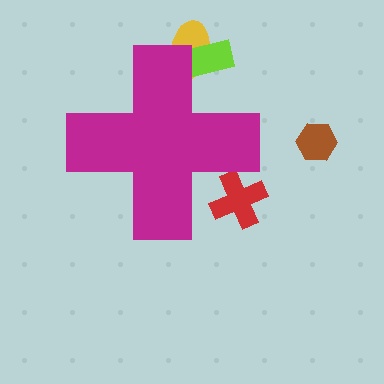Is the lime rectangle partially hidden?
Yes, the lime rectangle is partially hidden behind the magenta cross.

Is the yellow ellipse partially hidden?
Yes, the yellow ellipse is partially hidden behind the magenta cross.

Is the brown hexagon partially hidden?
No, the brown hexagon is fully visible.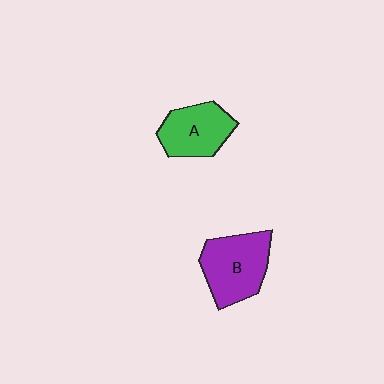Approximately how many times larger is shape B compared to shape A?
Approximately 1.2 times.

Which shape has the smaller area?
Shape A (green).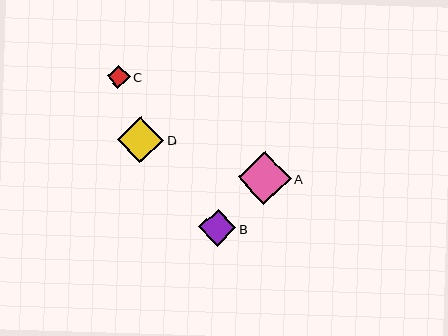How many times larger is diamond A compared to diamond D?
Diamond A is approximately 1.1 times the size of diamond D.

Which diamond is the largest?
Diamond A is the largest with a size of approximately 53 pixels.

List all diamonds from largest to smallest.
From largest to smallest: A, D, B, C.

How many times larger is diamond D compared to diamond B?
Diamond D is approximately 1.2 times the size of diamond B.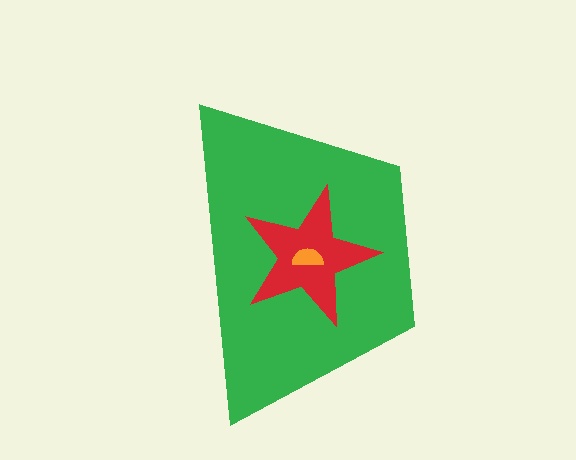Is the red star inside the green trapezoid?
Yes.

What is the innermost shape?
The orange semicircle.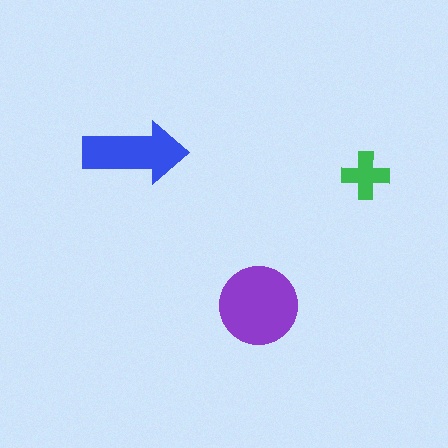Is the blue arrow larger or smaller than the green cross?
Larger.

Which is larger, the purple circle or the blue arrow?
The purple circle.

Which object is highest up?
The blue arrow is topmost.